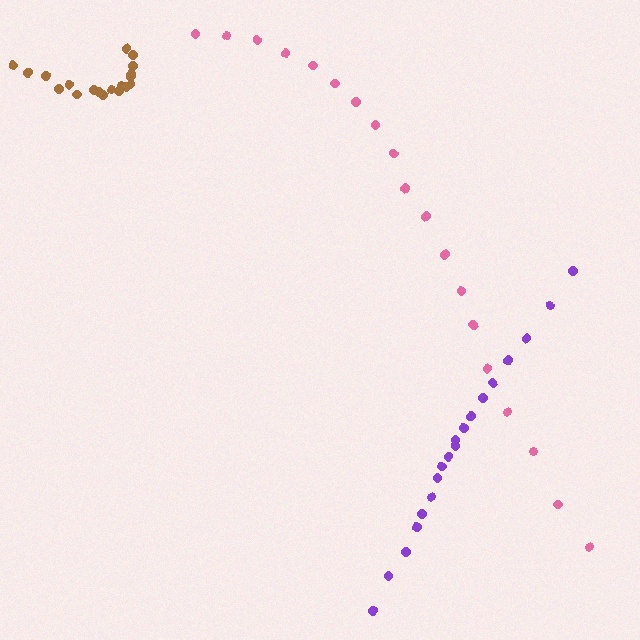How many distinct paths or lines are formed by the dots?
There are 3 distinct paths.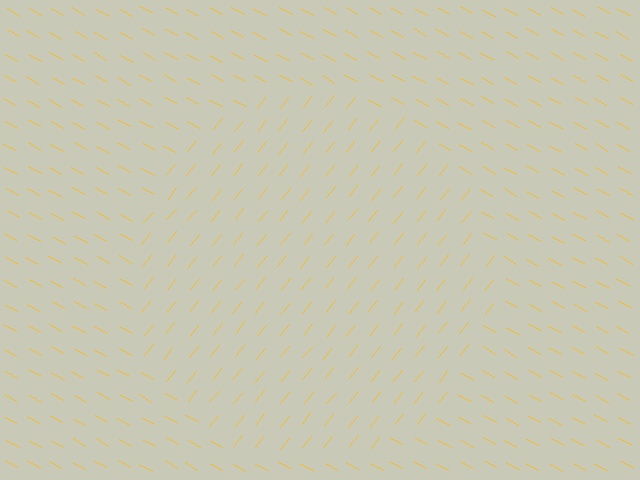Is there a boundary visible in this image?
Yes, there is a texture boundary formed by a change in line orientation.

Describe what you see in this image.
The image is filled with small yellow line segments. A circle region in the image has lines oriented differently from the surrounding lines, creating a visible texture boundary.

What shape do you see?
I see a circle.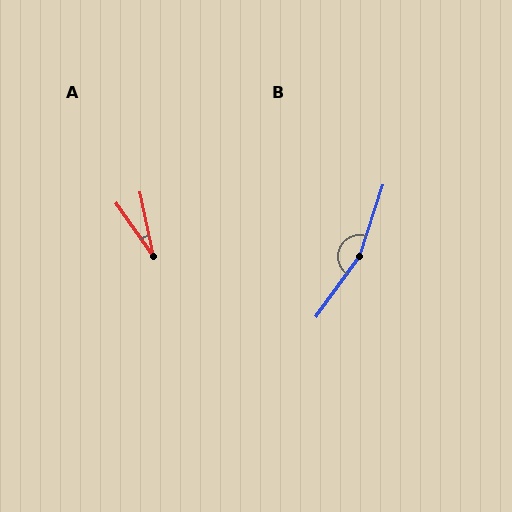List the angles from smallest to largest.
A (23°), B (162°).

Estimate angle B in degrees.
Approximately 162 degrees.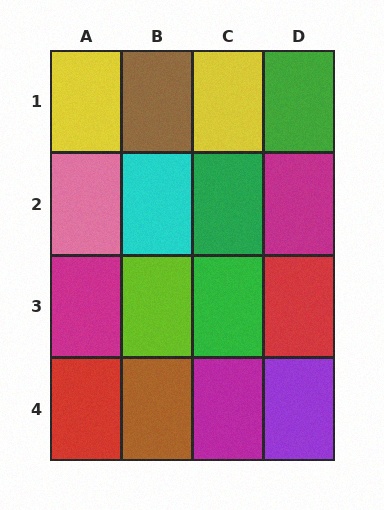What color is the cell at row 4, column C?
Magenta.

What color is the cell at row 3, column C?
Green.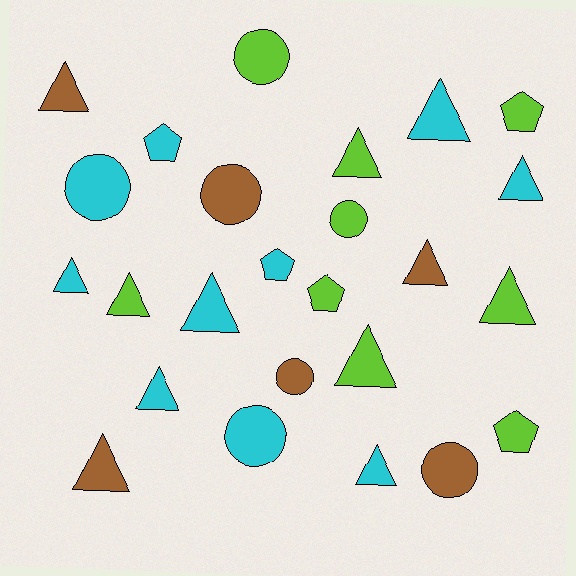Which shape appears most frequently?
Triangle, with 13 objects.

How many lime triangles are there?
There are 4 lime triangles.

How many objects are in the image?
There are 25 objects.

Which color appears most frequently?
Cyan, with 10 objects.